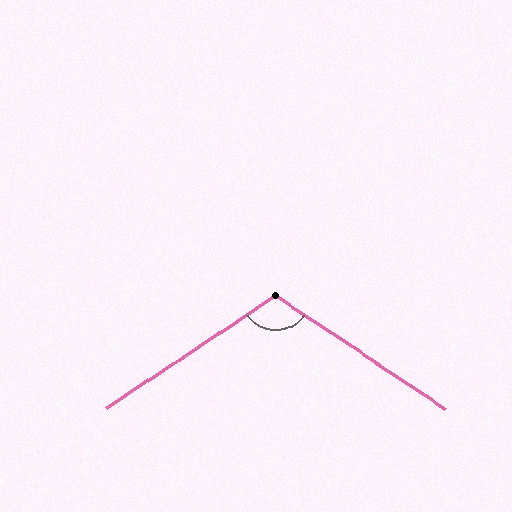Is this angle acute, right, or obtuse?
It is obtuse.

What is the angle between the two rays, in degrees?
Approximately 112 degrees.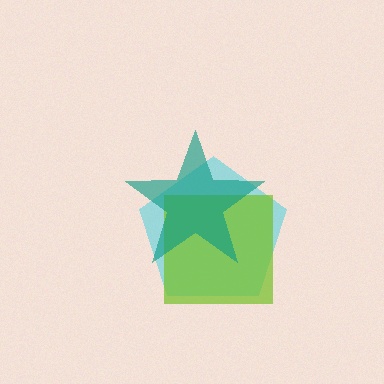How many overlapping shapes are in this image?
There are 3 overlapping shapes in the image.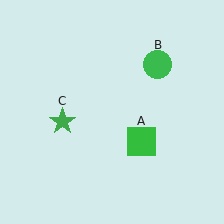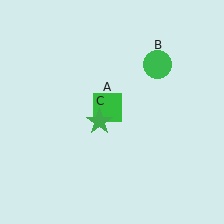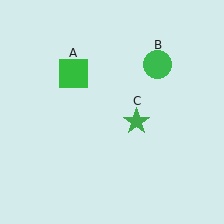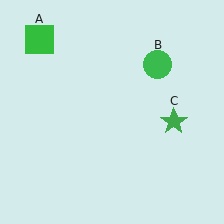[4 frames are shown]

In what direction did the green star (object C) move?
The green star (object C) moved right.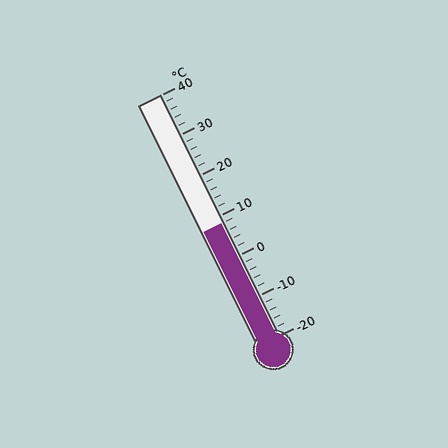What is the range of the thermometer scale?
The thermometer scale ranges from -20°C to 40°C.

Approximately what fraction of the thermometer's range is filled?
The thermometer is filled to approximately 45% of its range.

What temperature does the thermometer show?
The thermometer shows approximately 8°C.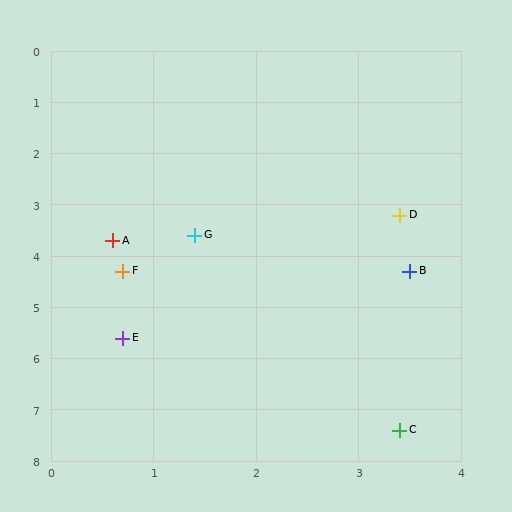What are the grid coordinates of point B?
Point B is at approximately (3.5, 4.3).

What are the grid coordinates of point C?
Point C is at approximately (3.4, 7.4).